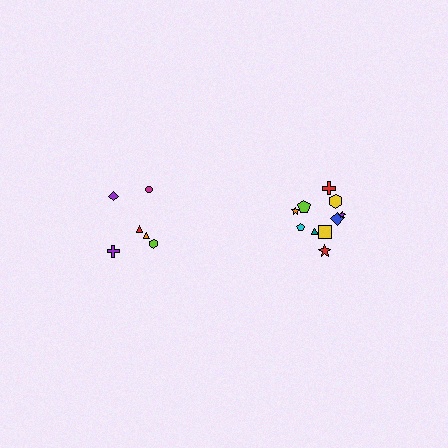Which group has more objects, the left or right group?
The right group.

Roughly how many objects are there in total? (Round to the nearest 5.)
Roughly 15 objects in total.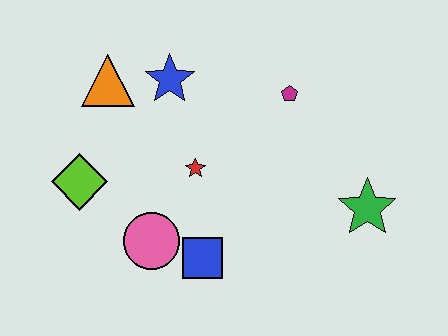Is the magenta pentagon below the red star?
No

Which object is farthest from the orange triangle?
The green star is farthest from the orange triangle.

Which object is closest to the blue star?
The orange triangle is closest to the blue star.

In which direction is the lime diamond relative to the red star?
The lime diamond is to the left of the red star.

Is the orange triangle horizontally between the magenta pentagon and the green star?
No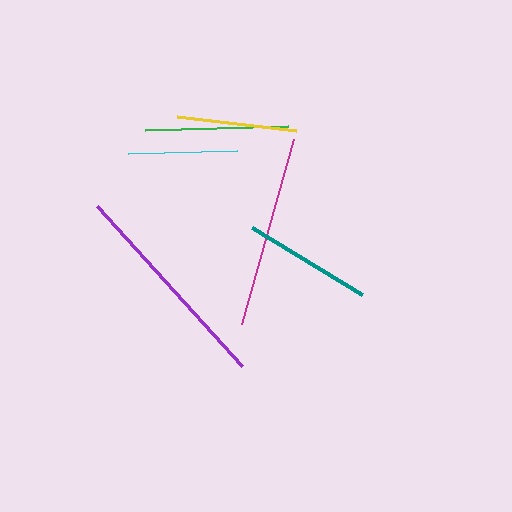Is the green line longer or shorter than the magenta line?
The magenta line is longer than the green line.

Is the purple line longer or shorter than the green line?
The purple line is longer than the green line.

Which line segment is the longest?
The purple line is the longest at approximately 216 pixels.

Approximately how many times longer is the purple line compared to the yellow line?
The purple line is approximately 1.8 times the length of the yellow line.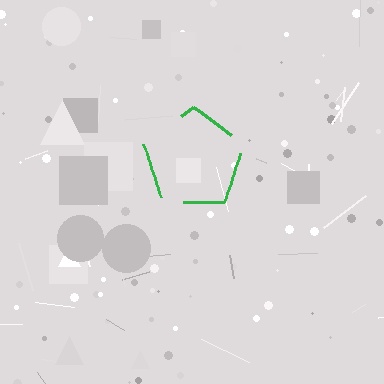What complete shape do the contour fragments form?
The contour fragments form a pentagon.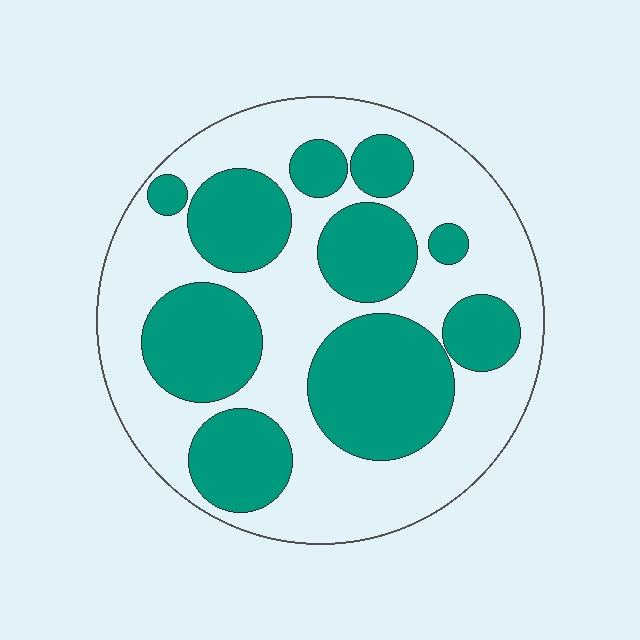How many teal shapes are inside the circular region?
10.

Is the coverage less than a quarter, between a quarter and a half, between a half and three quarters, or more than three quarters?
Between a quarter and a half.